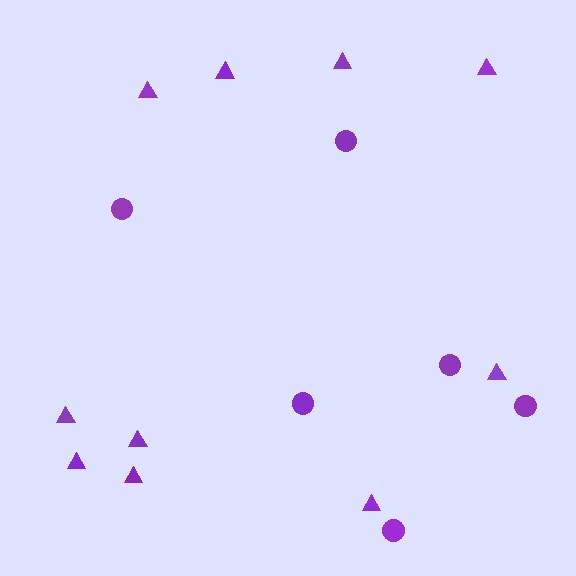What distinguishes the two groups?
There are 2 groups: one group of circles (6) and one group of triangles (10).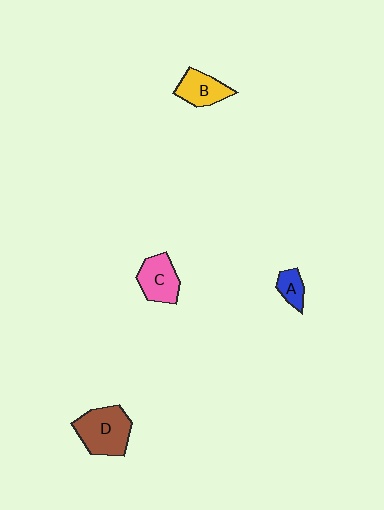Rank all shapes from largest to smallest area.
From largest to smallest: D (brown), C (pink), B (yellow), A (blue).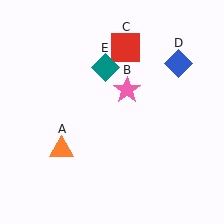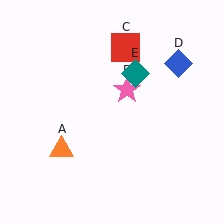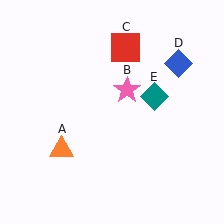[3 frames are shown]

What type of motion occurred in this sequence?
The teal diamond (object E) rotated clockwise around the center of the scene.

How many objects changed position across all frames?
1 object changed position: teal diamond (object E).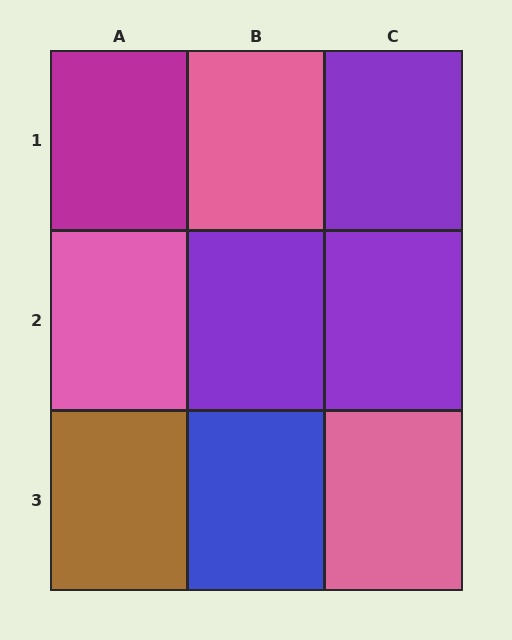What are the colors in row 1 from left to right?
Magenta, pink, purple.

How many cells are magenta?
1 cell is magenta.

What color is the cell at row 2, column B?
Purple.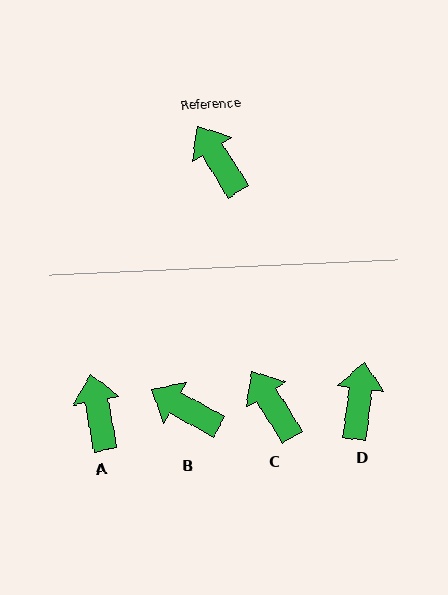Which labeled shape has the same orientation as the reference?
C.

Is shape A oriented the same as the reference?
No, it is off by about 21 degrees.